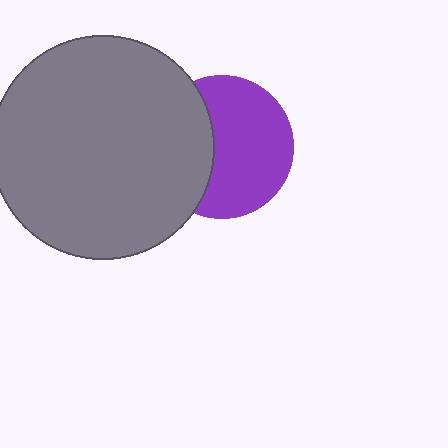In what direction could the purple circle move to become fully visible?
The purple circle could move right. That would shift it out from behind the gray circle entirely.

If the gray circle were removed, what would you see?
You would see the complete purple circle.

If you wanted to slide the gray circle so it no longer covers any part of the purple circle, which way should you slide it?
Slide it left — that is the most direct way to separate the two shapes.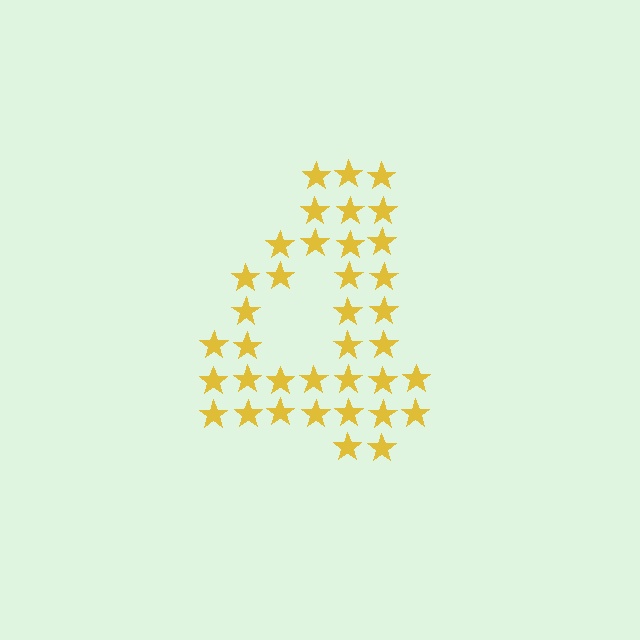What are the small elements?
The small elements are stars.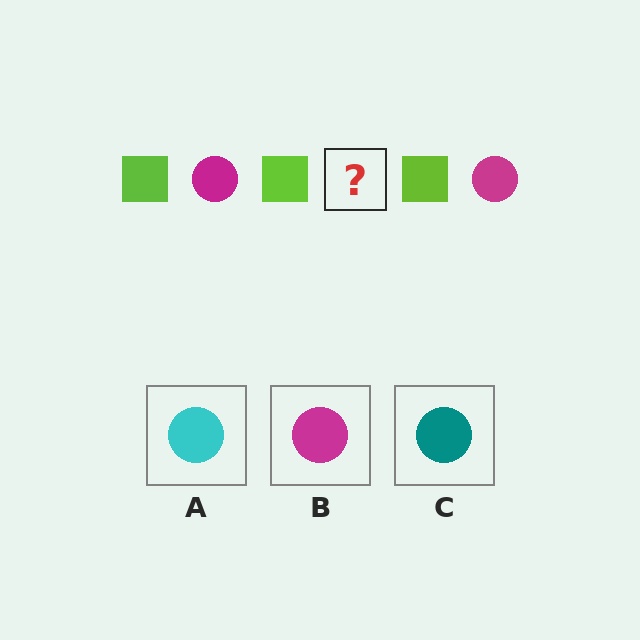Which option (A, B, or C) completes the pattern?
B.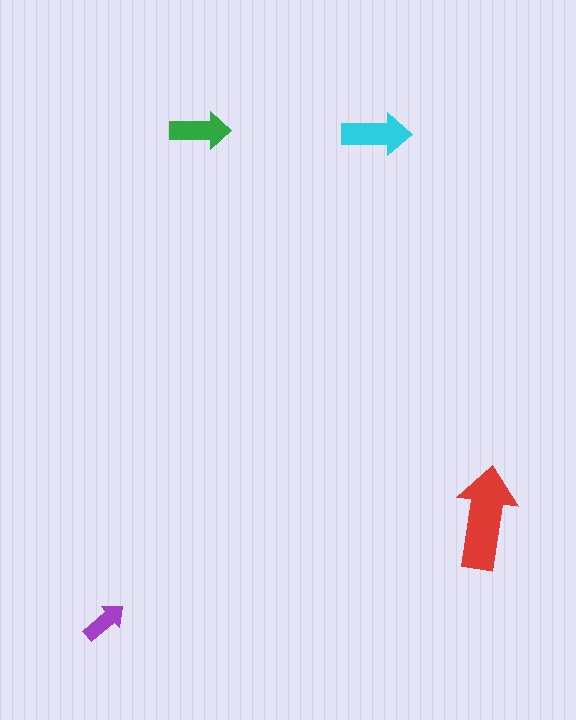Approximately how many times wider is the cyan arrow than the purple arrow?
About 1.5 times wider.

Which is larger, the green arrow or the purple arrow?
The green one.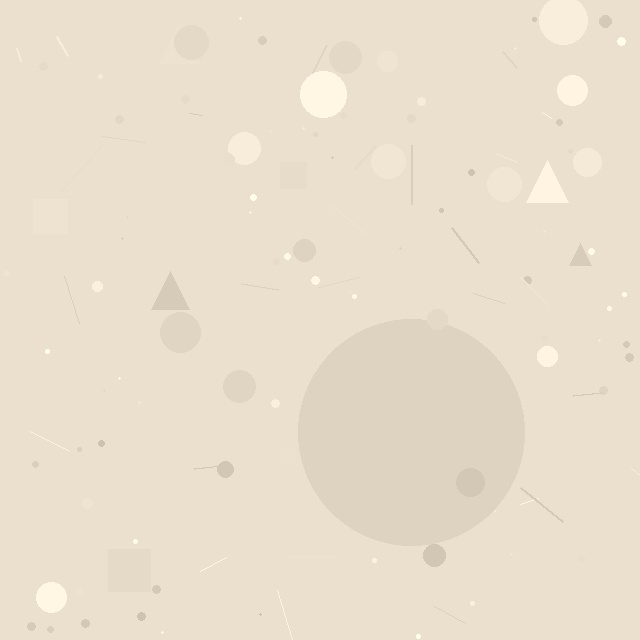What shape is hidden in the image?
A circle is hidden in the image.